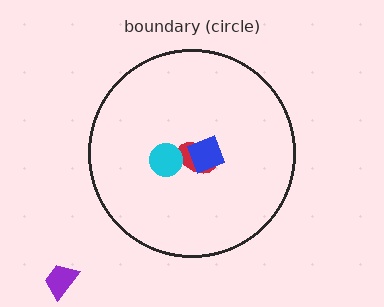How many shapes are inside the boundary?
3 inside, 1 outside.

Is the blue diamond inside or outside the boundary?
Inside.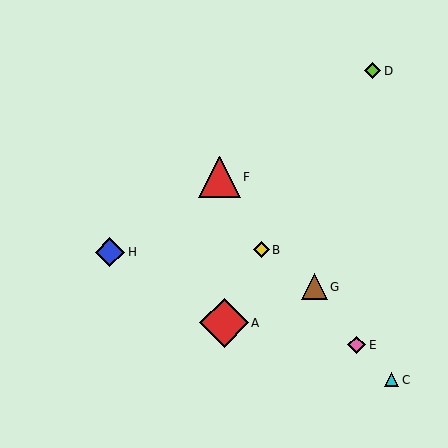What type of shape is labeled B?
Shape B is a yellow diamond.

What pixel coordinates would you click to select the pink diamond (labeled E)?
Click at (357, 345) to select the pink diamond E.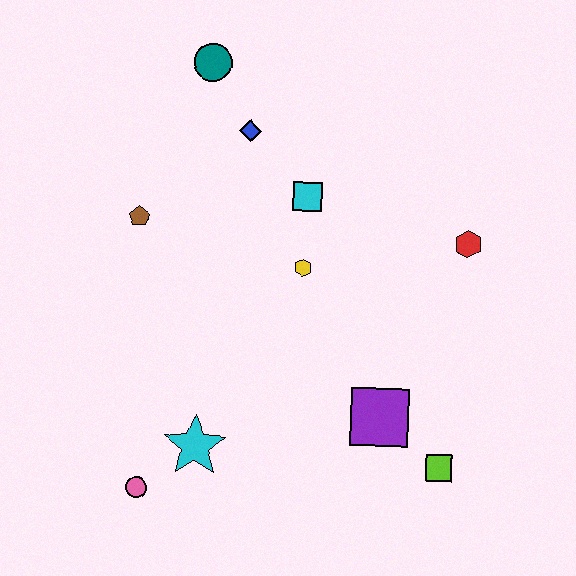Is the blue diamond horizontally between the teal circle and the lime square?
Yes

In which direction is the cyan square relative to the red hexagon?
The cyan square is to the left of the red hexagon.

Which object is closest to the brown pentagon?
The blue diamond is closest to the brown pentagon.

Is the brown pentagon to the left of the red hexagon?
Yes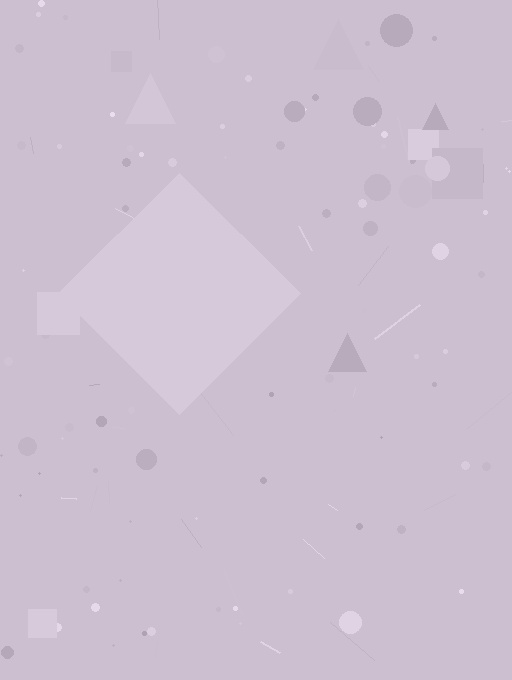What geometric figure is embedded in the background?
A diamond is embedded in the background.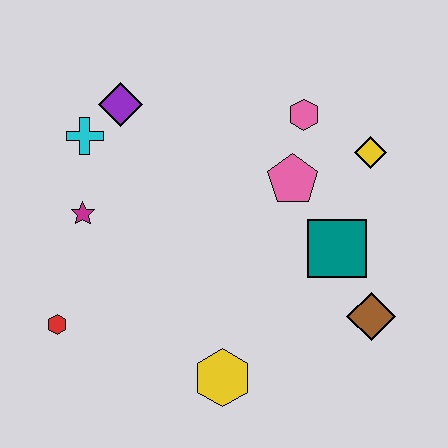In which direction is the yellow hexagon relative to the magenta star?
The yellow hexagon is below the magenta star.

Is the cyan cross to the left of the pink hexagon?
Yes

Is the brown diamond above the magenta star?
No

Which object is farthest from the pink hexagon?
The red hexagon is farthest from the pink hexagon.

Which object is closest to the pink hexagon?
The pink pentagon is closest to the pink hexagon.